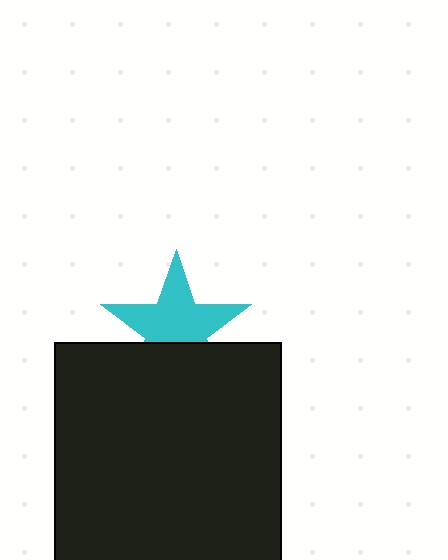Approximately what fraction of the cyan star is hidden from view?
Roughly 34% of the cyan star is hidden behind the black square.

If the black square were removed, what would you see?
You would see the complete cyan star.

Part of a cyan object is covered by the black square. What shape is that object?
It is a star.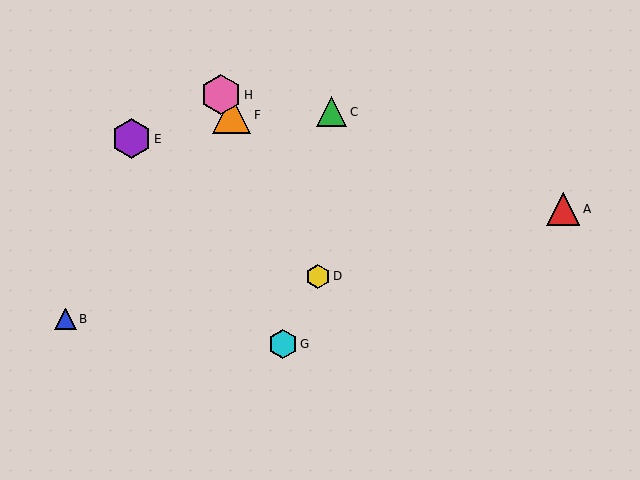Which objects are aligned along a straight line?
Objects D, F, H are aligned along a straight line.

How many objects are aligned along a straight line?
3 objects (D, F, H) are aligned along a straight line.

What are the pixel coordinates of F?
Object F is at (231, 115).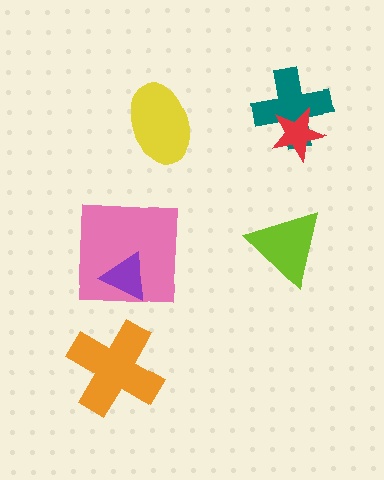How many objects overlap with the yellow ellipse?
0 objects overlap with the yellow ellipse.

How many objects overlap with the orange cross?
0 objects overlap with the orange cross.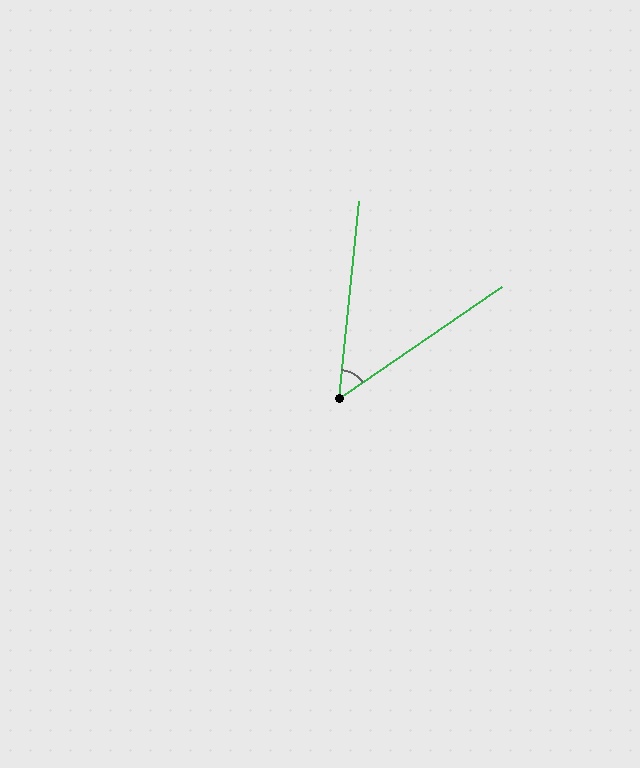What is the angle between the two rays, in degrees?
Approximately 50 degrees.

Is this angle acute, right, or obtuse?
It is acute.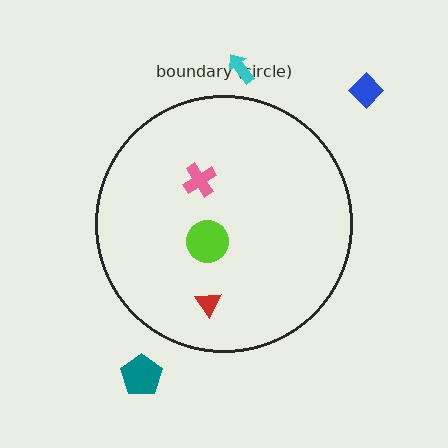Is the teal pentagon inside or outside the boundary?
Outside.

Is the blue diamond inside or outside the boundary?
Outside.